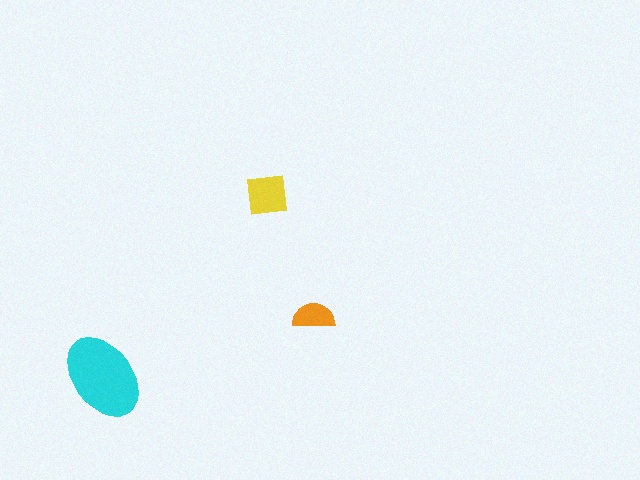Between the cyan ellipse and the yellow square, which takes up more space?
The cyan ellipse.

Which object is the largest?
The cyan ellipse.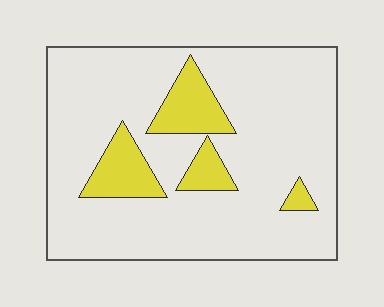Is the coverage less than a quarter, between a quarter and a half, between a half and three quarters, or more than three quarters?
Less than a quarter.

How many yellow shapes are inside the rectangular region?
4.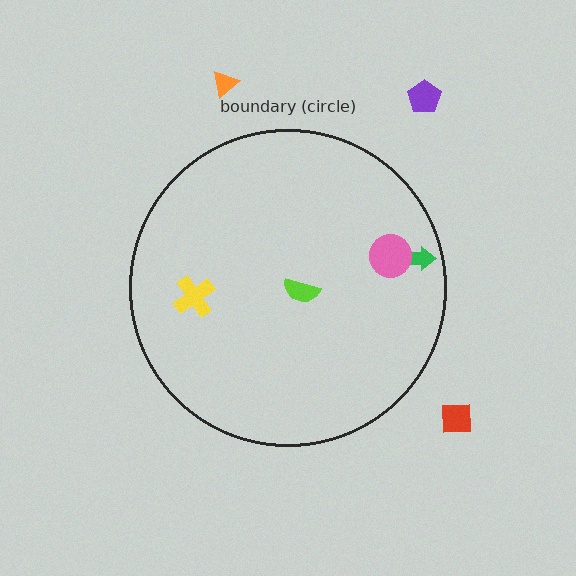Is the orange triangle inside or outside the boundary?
Outside.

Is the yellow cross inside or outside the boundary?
Inside.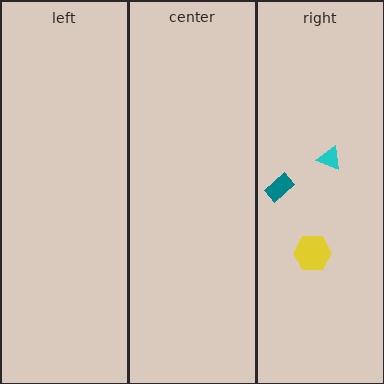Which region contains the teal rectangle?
The right region.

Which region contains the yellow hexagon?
The right region.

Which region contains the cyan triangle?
The right region.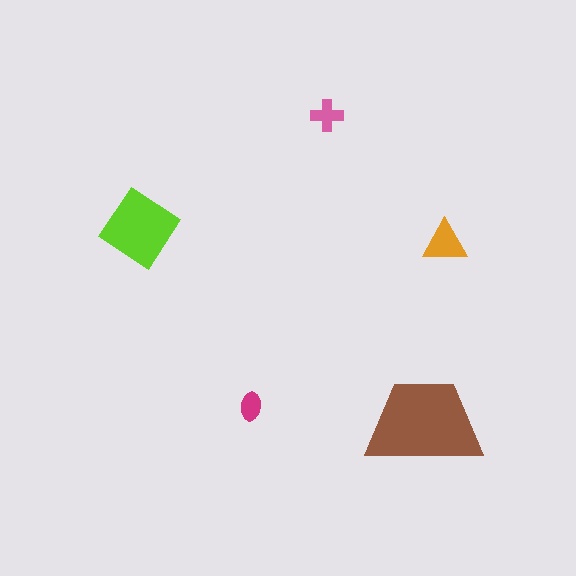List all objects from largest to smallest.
The brown trapezoid, the lime diamond, the orange triangle, the pink cross, the magenta ellipse.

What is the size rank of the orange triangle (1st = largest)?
3rd.